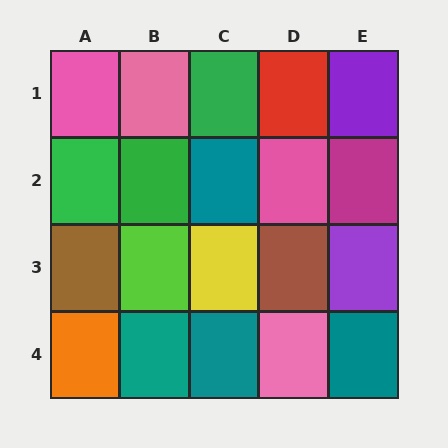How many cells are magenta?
1 cell is magenta.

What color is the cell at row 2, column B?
Green.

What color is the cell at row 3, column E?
Purple.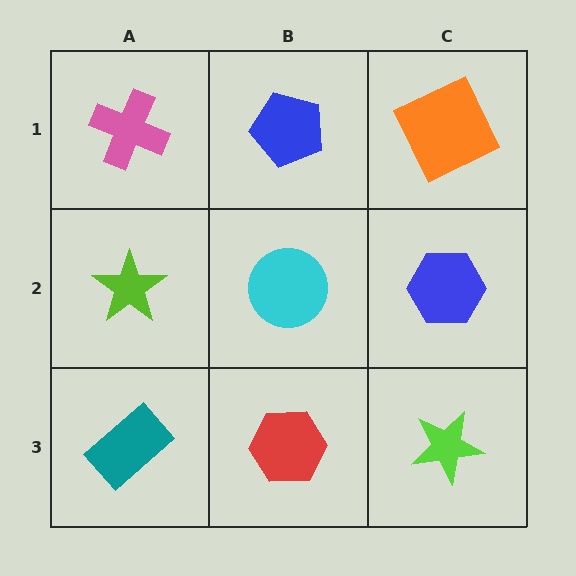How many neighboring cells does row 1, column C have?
2.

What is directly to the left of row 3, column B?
A teal rectangle.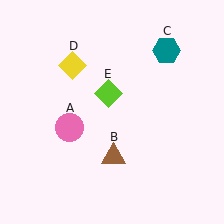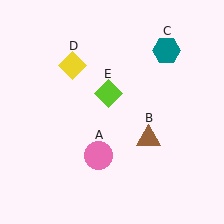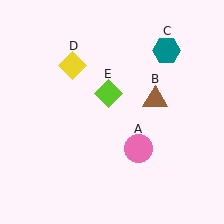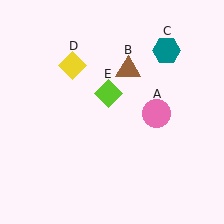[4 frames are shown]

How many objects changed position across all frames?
2 objects changed position: pink circle (object A), brown triangle (object B).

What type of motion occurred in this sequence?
The pink circle (object A), brown triangle (object B) rotated counterclockwise around the center of the scene.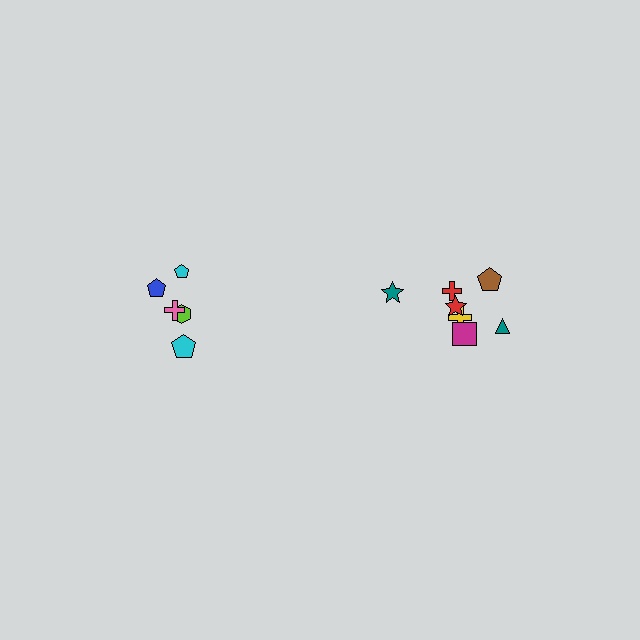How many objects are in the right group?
There are 7 objects.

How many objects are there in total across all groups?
There are 12 objects.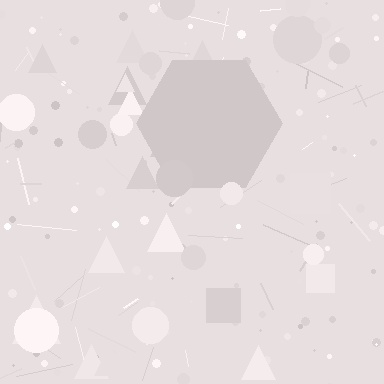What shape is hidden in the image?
A hexagon is hidden in the image.